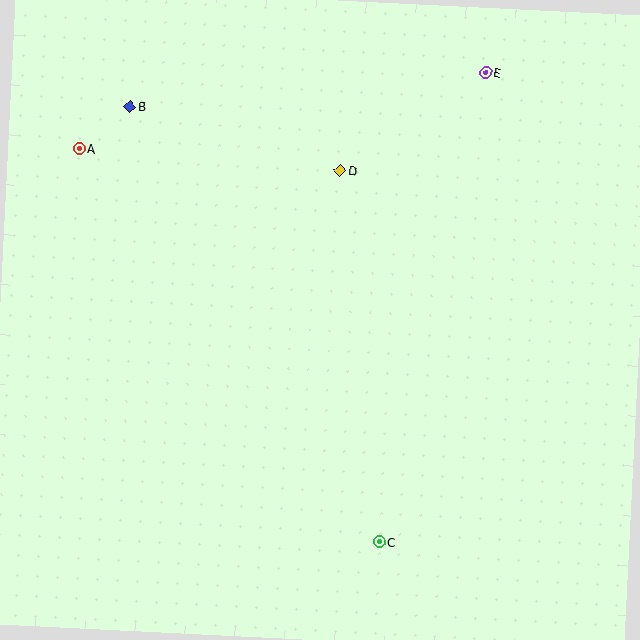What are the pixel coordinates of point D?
Point D is at (340, 171).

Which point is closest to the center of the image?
Point D at (340, 171) is closest to the center.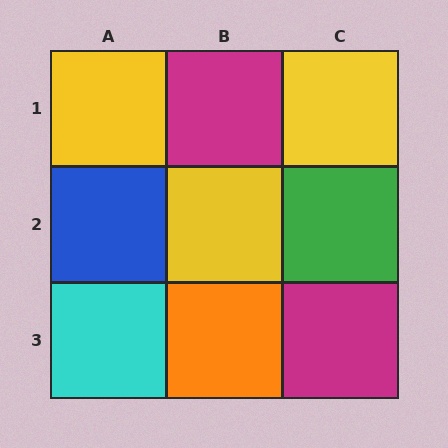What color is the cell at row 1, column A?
Yellow.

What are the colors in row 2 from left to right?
Blue, yellow, green.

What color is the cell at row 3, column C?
Magenta.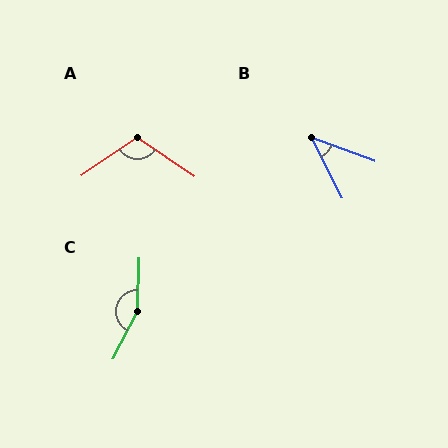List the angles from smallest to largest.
B (43°), A (111°), C (154°).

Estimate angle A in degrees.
Approximately 111 degrees.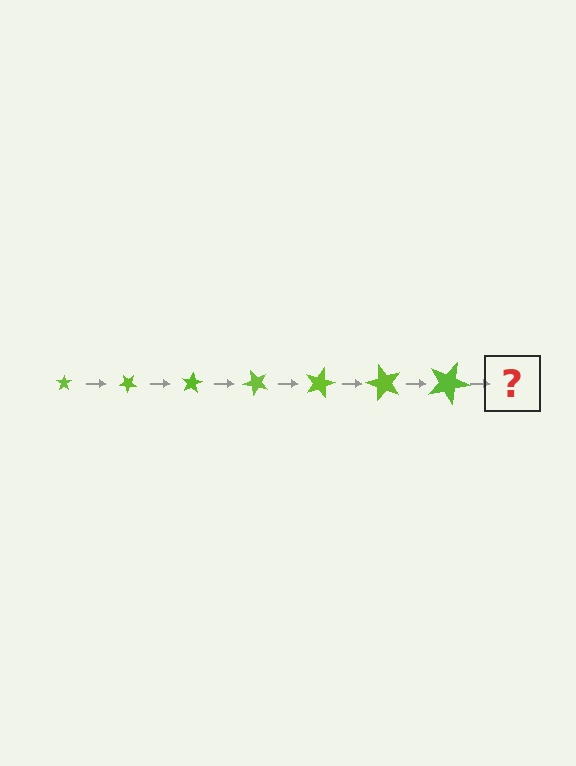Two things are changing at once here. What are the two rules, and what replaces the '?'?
The two rules are that the star grows larger each step and it rotates 40 degrees each step. The '?' should be a star, larger than the previous one and rotated 280 degrees from the start.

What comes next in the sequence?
The next element should be a star, larger than the previous one and rotated 280 degrees from the start.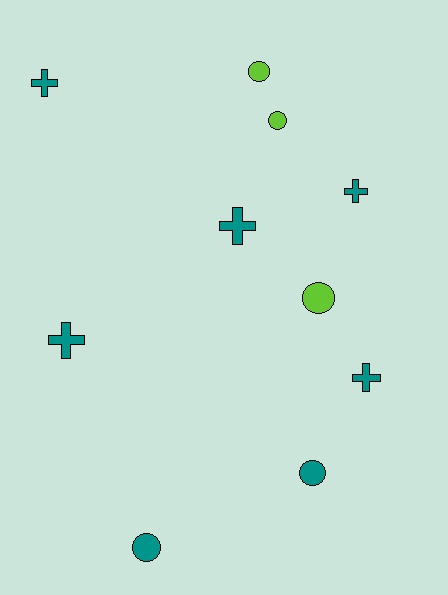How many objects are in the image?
There are 10 objects.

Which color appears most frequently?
Teal, with 7 objects.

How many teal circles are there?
There are 2 teal circles.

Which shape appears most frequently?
Cross, with 5 objects.